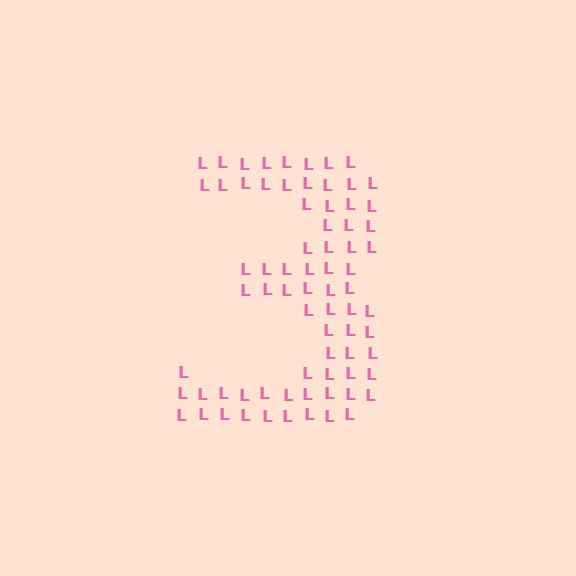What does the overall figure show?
The overall figure shows the digit 3.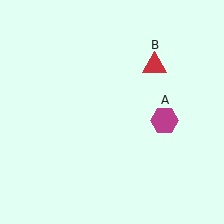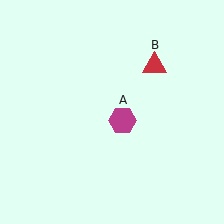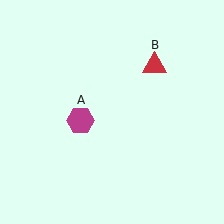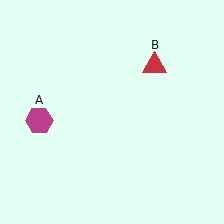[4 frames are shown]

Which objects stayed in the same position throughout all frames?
Red triangle (object B) remained stationary.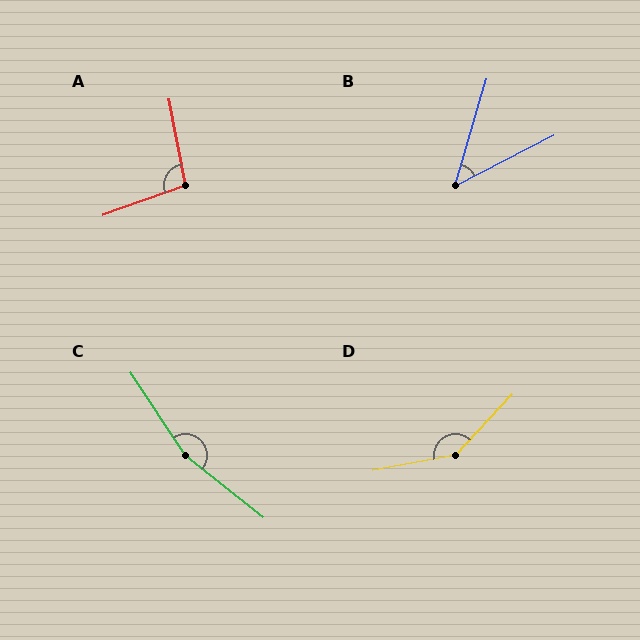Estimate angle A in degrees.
Approximately 99 degrees.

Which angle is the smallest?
B, at approximately 47 degrees.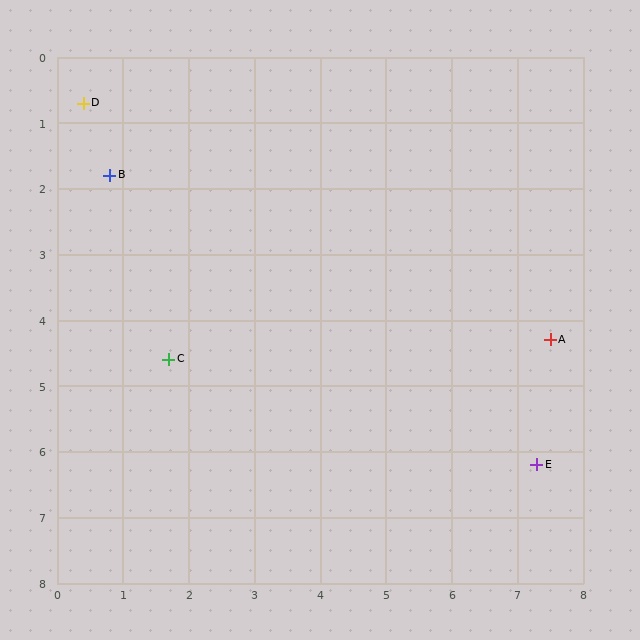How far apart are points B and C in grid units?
Points B and C are about 2.9 grid units apart.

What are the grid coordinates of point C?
Point C is at approximately (1.7, 4.6).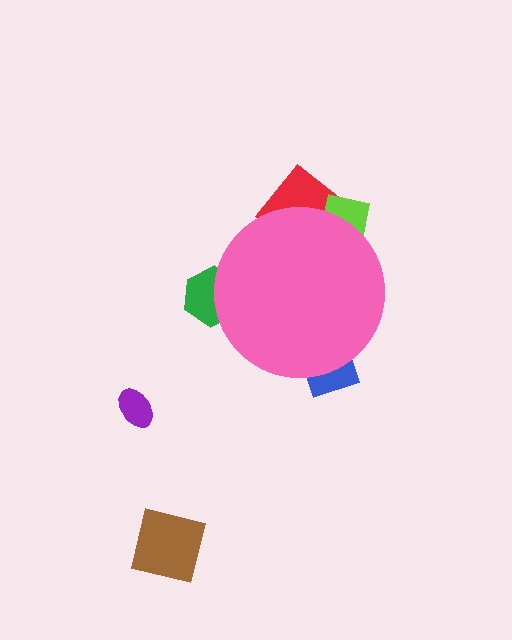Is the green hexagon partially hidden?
Yes, the green hexagon is partially hidden behind the pink circle.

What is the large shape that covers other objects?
A pink circle.